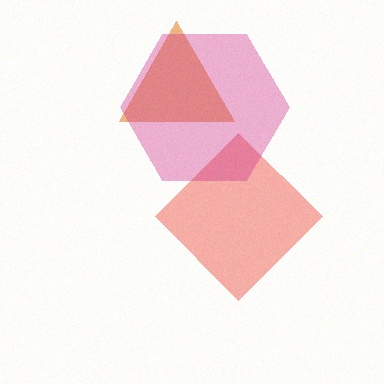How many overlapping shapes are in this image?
There are 3 overlapping shapes in the image.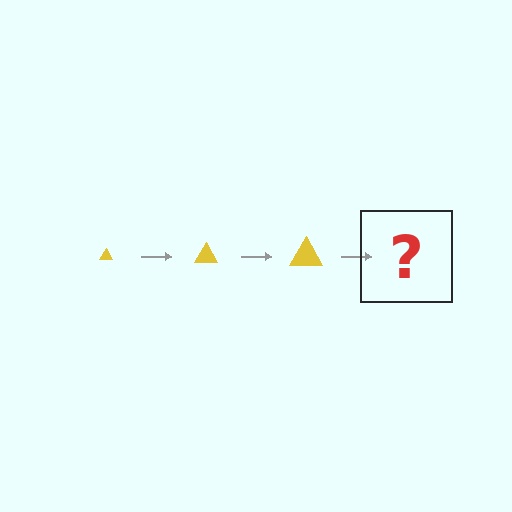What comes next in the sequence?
The next element should be a yellow triangle, larger than the previous one.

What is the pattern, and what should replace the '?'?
The pattern is that the triangle gets progressively larger each step. The '?' should be a yellow triangle, larger than the previous one.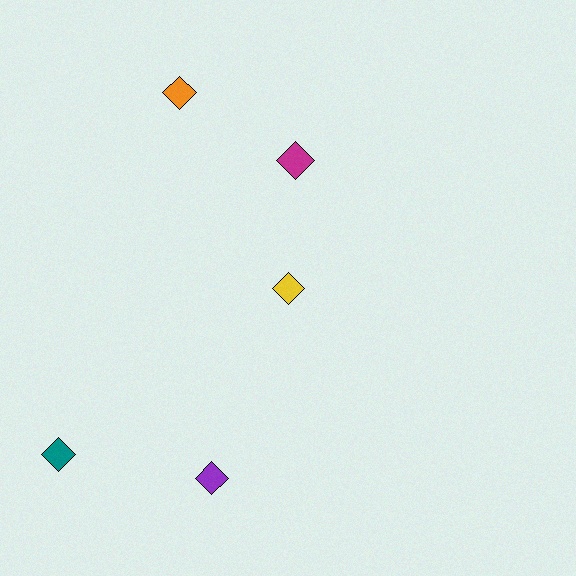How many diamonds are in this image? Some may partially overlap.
There are 5 diamonds.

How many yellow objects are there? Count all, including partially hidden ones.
There is 1 yellow object.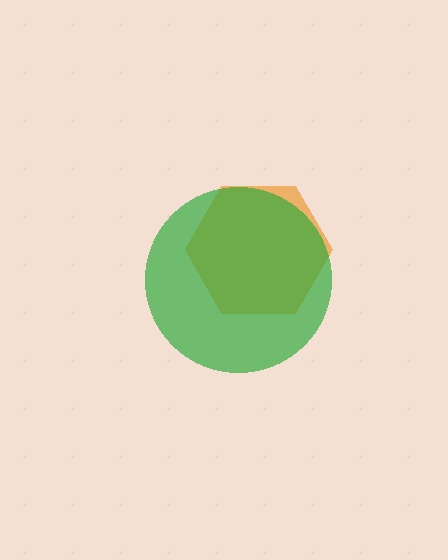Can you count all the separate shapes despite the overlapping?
Yes, there are 2 separate shapes.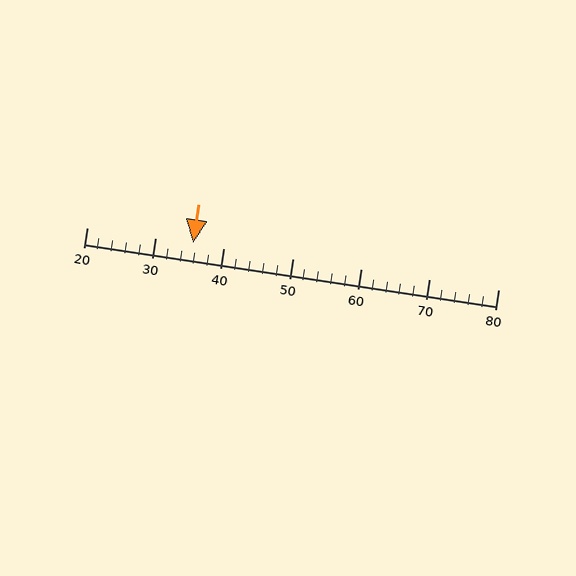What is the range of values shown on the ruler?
The ruler shows values from 20 to 80.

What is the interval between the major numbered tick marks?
The major tick marks are spaced 10 units apart.